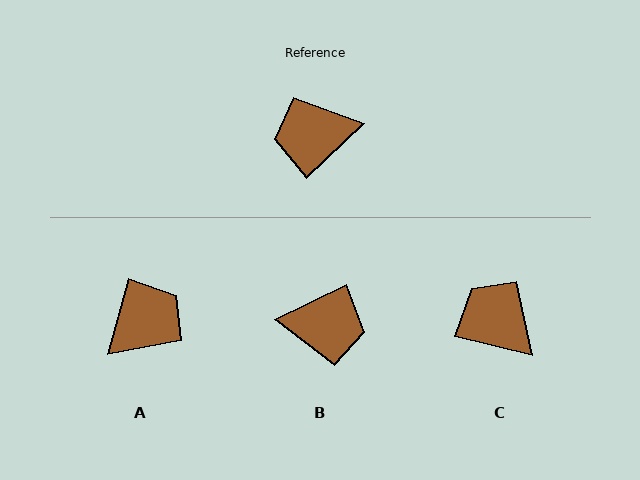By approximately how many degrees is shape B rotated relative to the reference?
Approximately 162 degrees counter-clockwise.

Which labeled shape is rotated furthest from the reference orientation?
B, about 162 degrees away.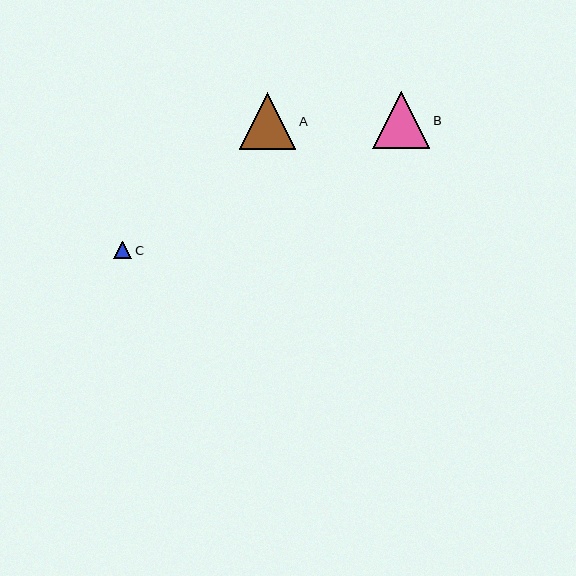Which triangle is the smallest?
Triangle C is the smallest with a size of approximately 18 pixels.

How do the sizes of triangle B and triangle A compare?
Triangle B and triangle A are approximately the same size.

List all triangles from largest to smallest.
From largest to smallest: B, A, C.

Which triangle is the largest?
Triangle B is the largest with a size of approximately 57 pixels.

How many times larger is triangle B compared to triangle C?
Triangle B is approximately 3.2 times the size of triangle C.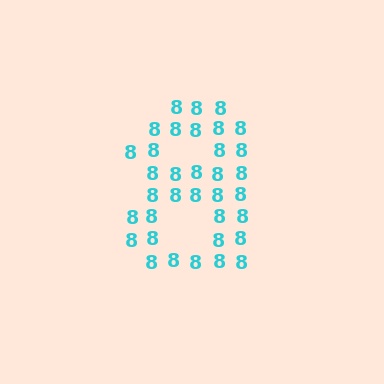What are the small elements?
The small elements are digit 8's.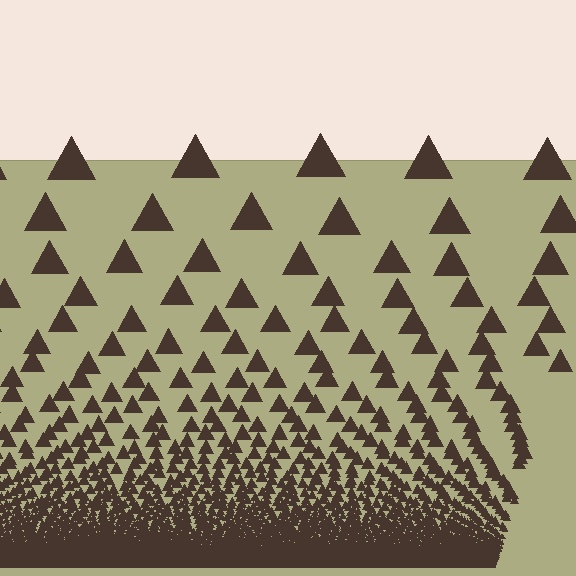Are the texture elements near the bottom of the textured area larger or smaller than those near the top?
Smaller. The gradient is inverted — elements near the bottom are smaller and denser.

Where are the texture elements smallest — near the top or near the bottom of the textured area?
Near the bottom.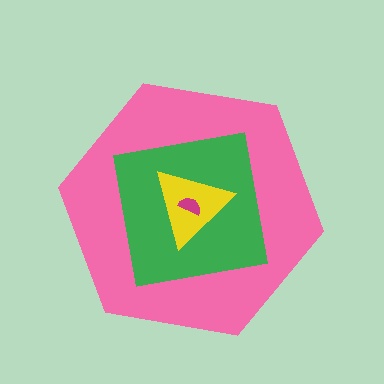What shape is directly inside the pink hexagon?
The green square.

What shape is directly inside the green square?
The yellow triangle.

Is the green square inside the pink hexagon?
Yes.